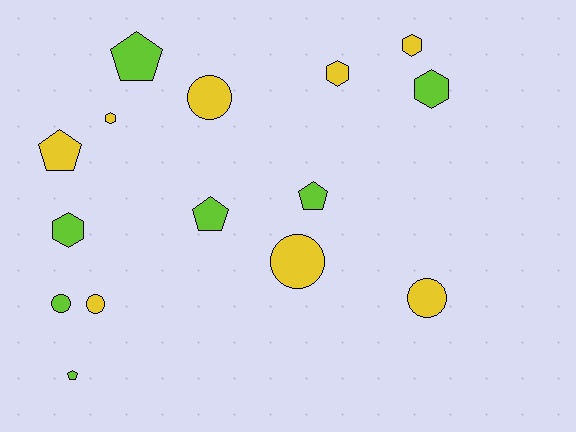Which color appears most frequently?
Yellow, with 8 objects.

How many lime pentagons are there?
There are 4 lime pentagons.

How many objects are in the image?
There are 15 objects.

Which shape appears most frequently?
Pentagon, with 5 objects.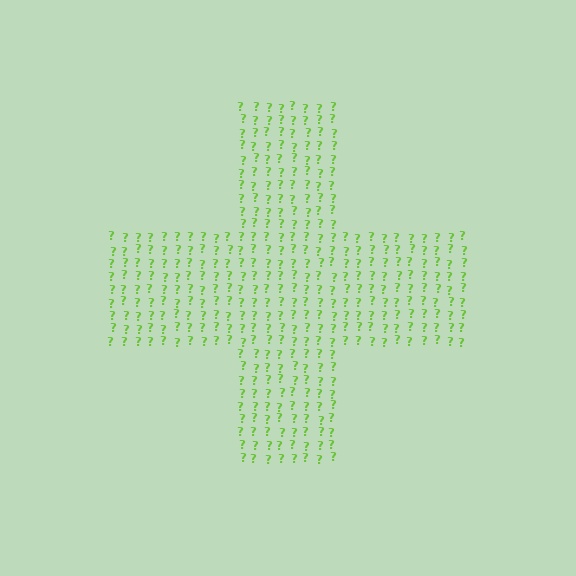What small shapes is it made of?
It is made of small question marks.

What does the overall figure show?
The overall figure shows a cross.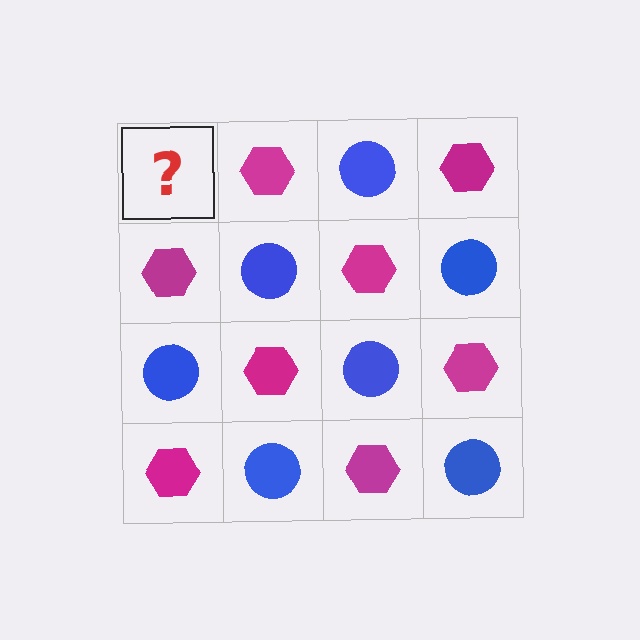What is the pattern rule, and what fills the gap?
The rule is that it alternates blue circle and magenta hexagon in a checkerboard pattern. The gap should be filled with a blue circle.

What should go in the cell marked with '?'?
The missing cell should contain a blue circle.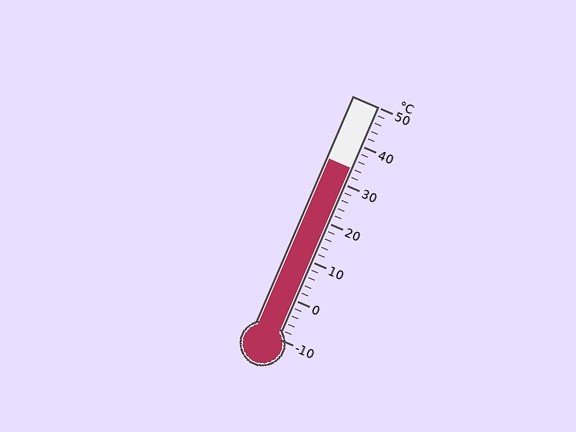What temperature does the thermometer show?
The thermometer shows approximately 34°C.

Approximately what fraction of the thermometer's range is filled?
The thermometer is filled to approximately 75% of its range.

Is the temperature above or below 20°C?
The temperature is above 20°C.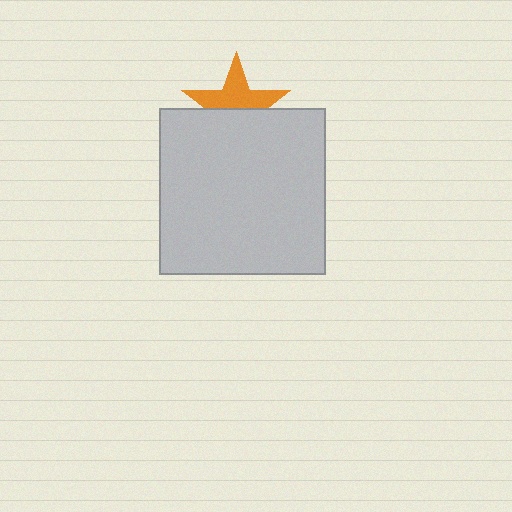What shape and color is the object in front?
The object in front is a light gray square.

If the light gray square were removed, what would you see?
You would see the complete orange star.